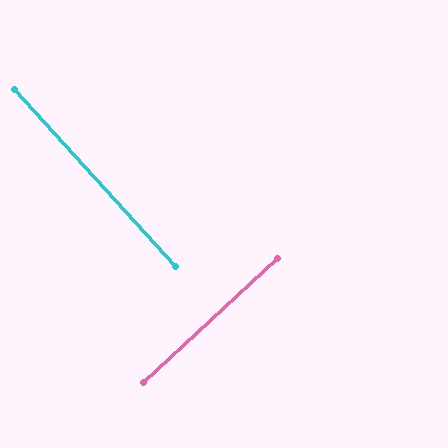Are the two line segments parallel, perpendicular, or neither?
Perpendicular — they meet at approximately 89°.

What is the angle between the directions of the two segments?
Approximately 89 degrees.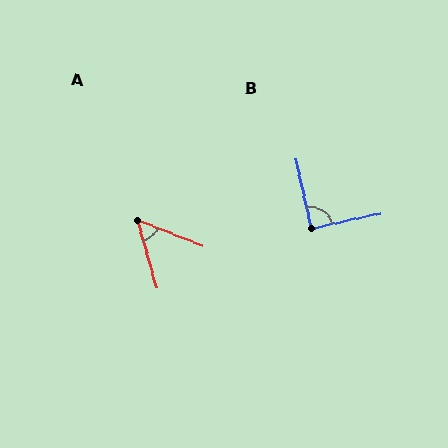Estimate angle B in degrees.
Approximately 90 degrees.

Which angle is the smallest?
A, at approximately 53 degrees.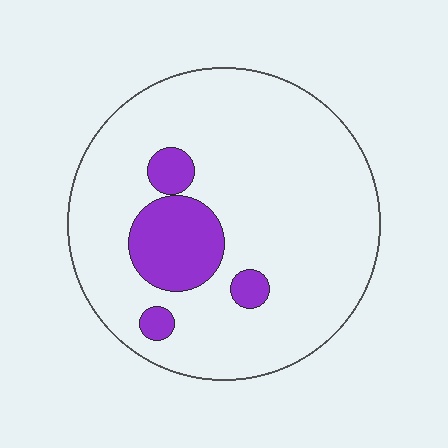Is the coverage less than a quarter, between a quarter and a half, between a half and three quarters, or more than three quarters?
Less than a quarter.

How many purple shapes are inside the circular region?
4.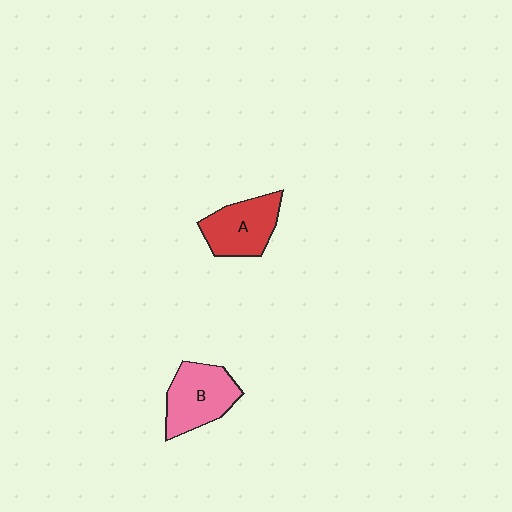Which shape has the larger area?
Shape B (pink).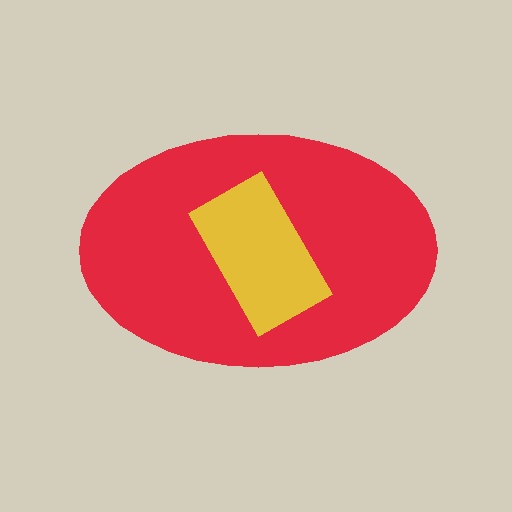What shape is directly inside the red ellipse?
The yellow rectangle.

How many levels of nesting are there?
2.